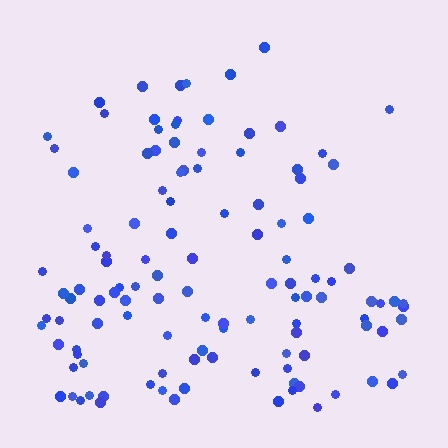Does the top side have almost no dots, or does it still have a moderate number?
Still a moderate number, just noticeably fewer than the bottom.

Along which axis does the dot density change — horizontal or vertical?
Vertical.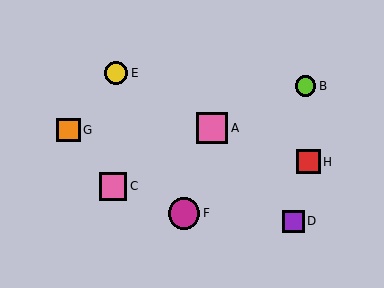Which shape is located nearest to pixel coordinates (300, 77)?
The lime circle (labeled B) at (305, 86) is nearest to that location.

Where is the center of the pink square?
The center of the pink square is at (113, 186).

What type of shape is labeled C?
Shape C is a pink square.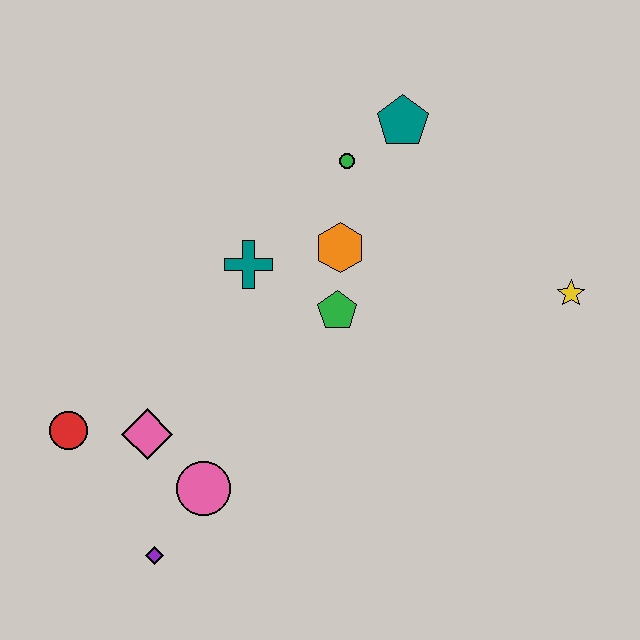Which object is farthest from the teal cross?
The yellow star is farthest from the teal cross.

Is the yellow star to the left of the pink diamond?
No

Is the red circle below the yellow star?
Yes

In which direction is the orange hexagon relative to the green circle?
The orange hexagon is below the green circle.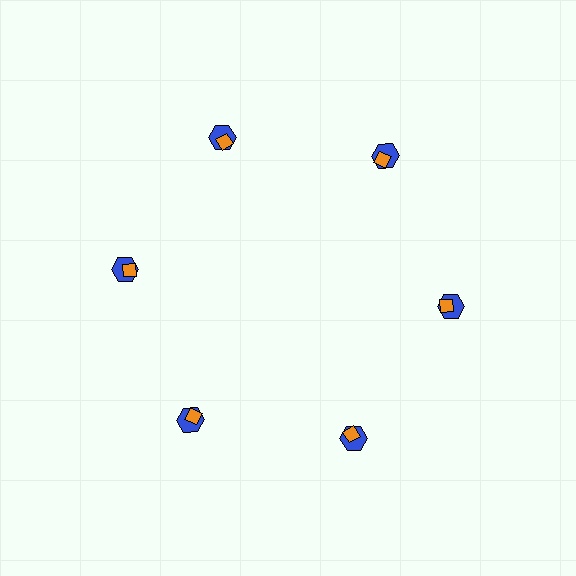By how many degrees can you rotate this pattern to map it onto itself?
The pattern maps onto itself every 60 degrees of rotation.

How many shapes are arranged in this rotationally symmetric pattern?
There are 12 shapes, arranged in 6 groups of 2.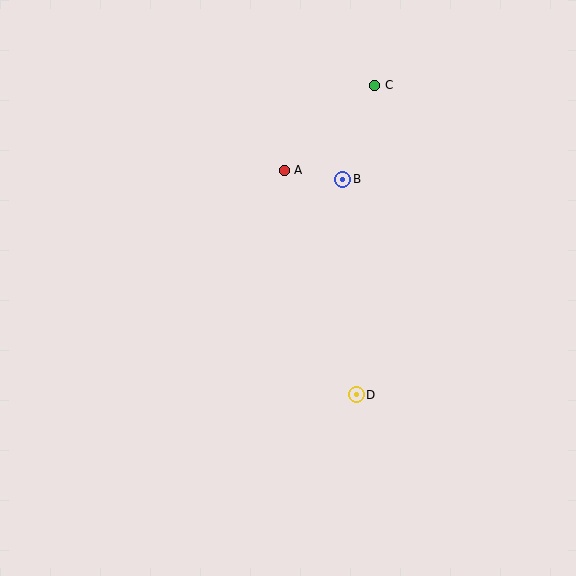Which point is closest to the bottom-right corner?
Point D is closest to the bottom-right corner.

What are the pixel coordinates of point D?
Point D is at (356, 395).